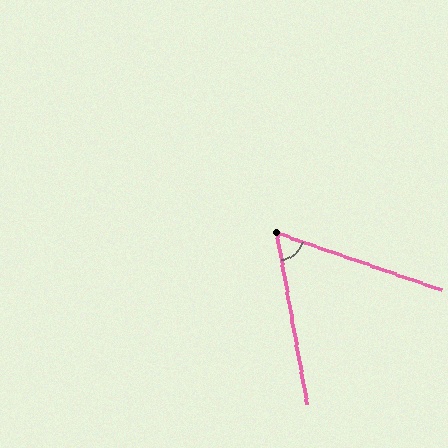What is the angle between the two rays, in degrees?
Approximately 61 degrees.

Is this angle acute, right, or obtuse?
It is acute.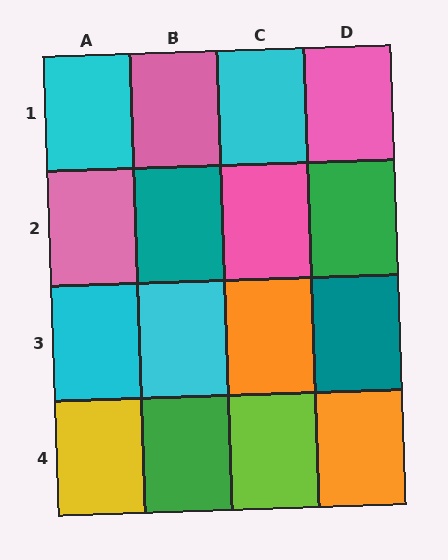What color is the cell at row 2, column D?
Green.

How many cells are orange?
2 cells are orange.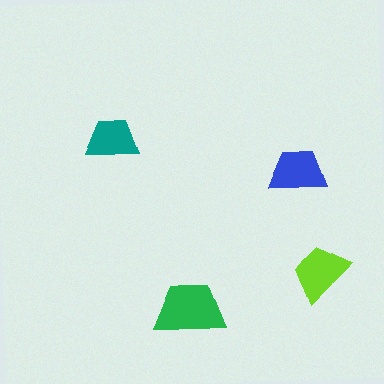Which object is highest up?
The teal trapezoid is topmost.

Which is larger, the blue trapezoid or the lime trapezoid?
The lime one.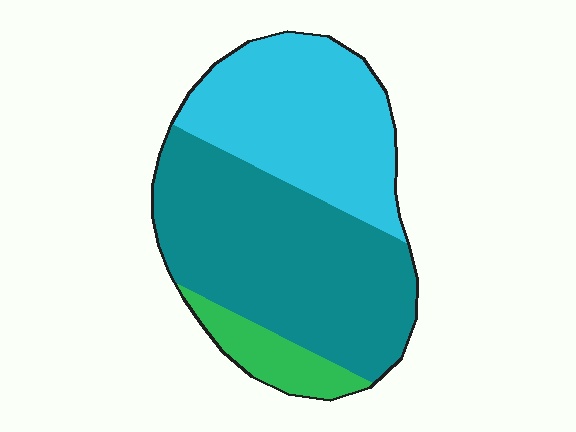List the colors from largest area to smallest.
From largest to smallest: teal, cyan, green.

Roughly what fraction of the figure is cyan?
Cyan takes up between a third and a half of the figure.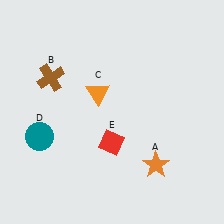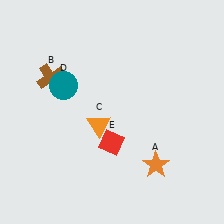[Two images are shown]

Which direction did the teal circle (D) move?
The teal circle (D) moved up.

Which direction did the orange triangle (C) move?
The orange triangle (C) moved down.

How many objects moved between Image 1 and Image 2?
2 objects moved between the two images.